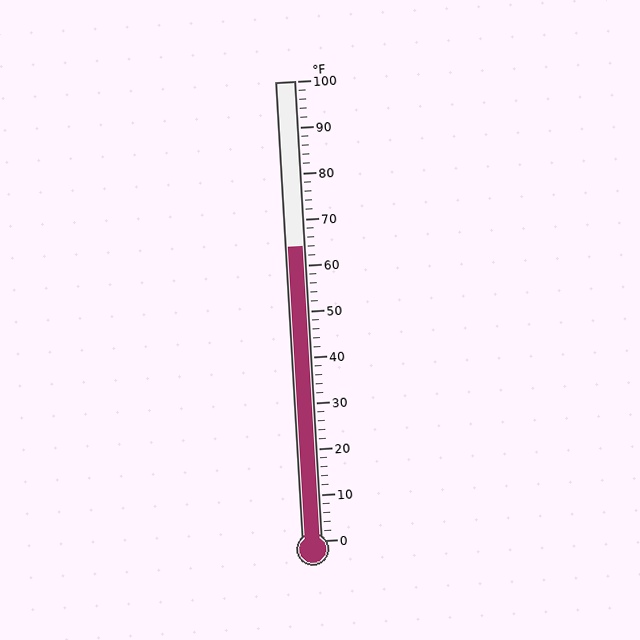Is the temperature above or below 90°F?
The temperature is below 90°F.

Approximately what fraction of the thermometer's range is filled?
The thermometer is filled to approximately 65% of its range.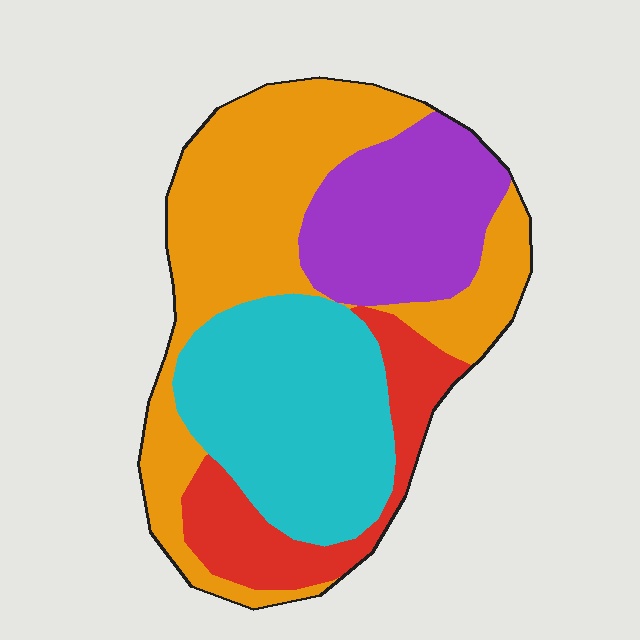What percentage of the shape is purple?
Purple covers roughly 20% of the shape.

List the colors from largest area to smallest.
From largest to smallest: orange, cyan, purple, red.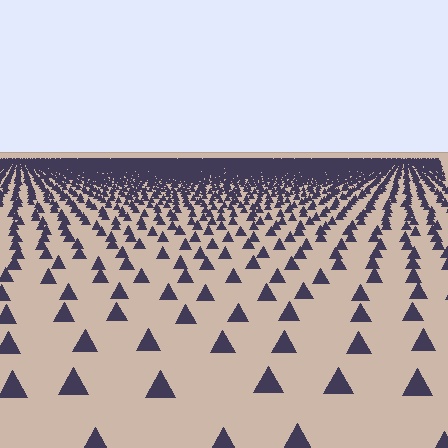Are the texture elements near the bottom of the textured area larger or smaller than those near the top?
Larger. Near the bottom, elements are closer to the viewer and appear at a bigger on-screen size.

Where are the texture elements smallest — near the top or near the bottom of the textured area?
Near the top.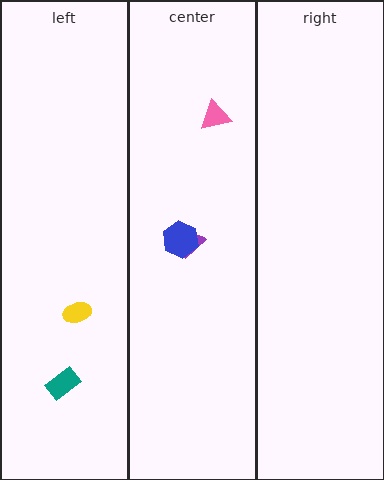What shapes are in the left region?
The yellow ellipse, the teal rectangle.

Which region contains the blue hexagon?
The center region.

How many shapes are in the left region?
2.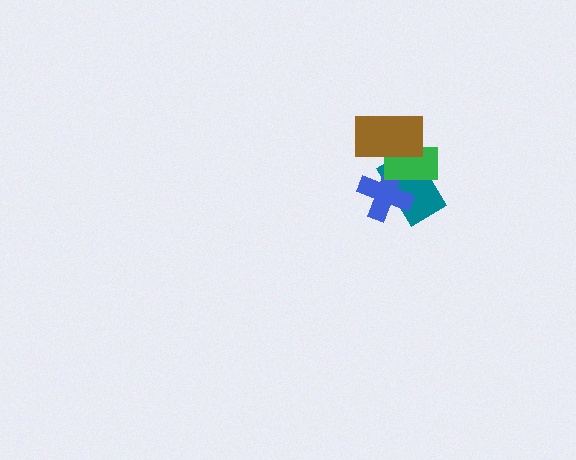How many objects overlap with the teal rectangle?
3 objects overlap with the teal rectangle.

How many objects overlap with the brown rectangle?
2 objects overlap with the brown rectangle.